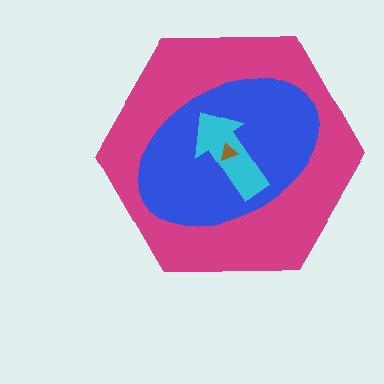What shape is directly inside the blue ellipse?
The cyan arrow.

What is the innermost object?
The brown triangle.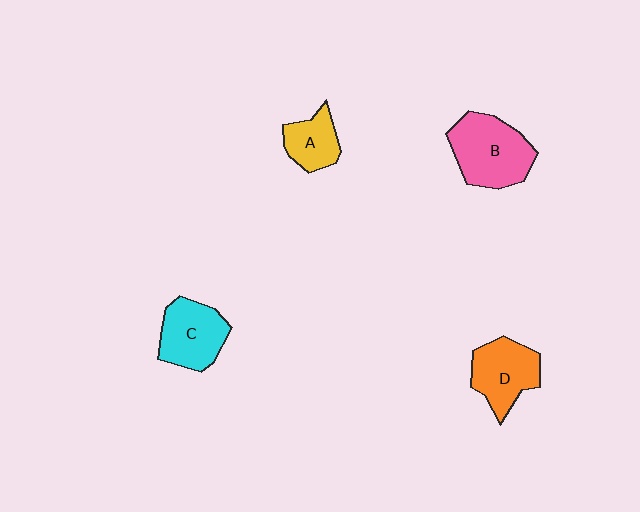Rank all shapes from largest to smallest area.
From largest to smallest: B (pink), C (cyan), D (orange), A (yellow).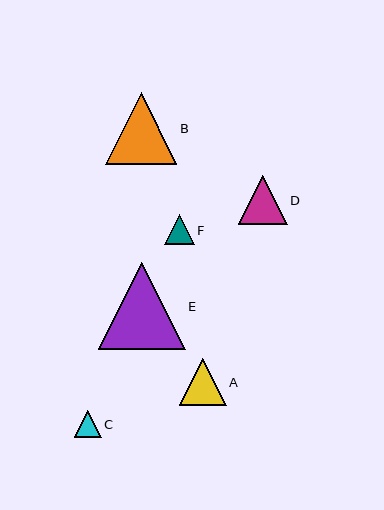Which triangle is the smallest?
Triangle C is the smallest with a size of approximately 27 pixels.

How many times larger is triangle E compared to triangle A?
Triangle E is approximately 1.9 times the size of triangle A.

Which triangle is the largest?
Triangle E is the largest with a size of approximately 87 pixels.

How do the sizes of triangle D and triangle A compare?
Triangle D and triangle A are approximately the same size.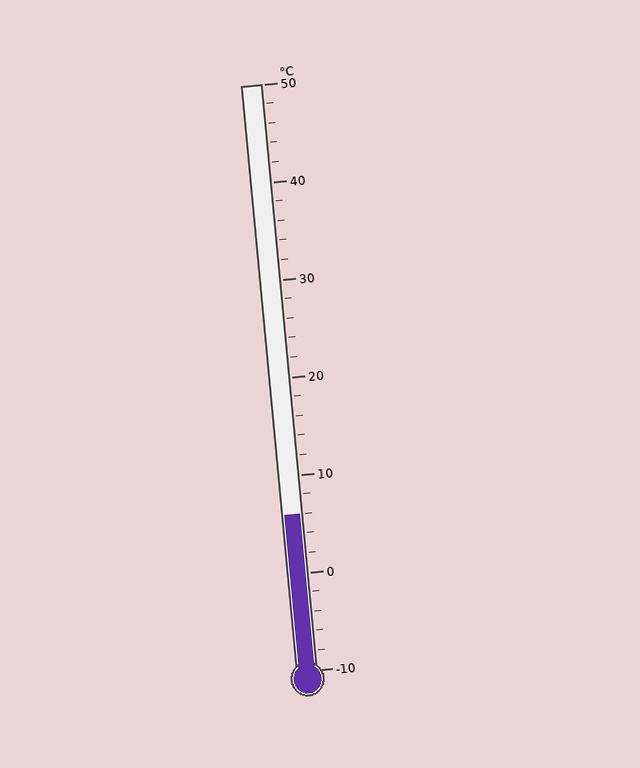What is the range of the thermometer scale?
The thermometer scale ranges from -10°C to 50°C.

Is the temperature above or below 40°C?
The temperature is below 40°C.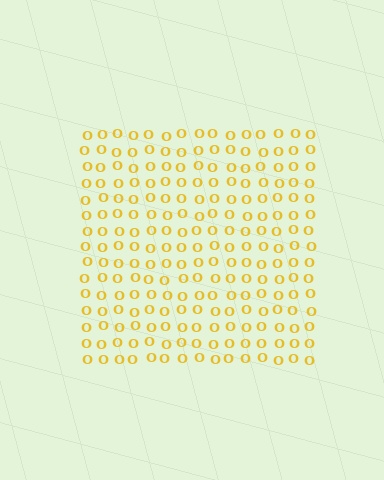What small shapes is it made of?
It is made of small letter O's.